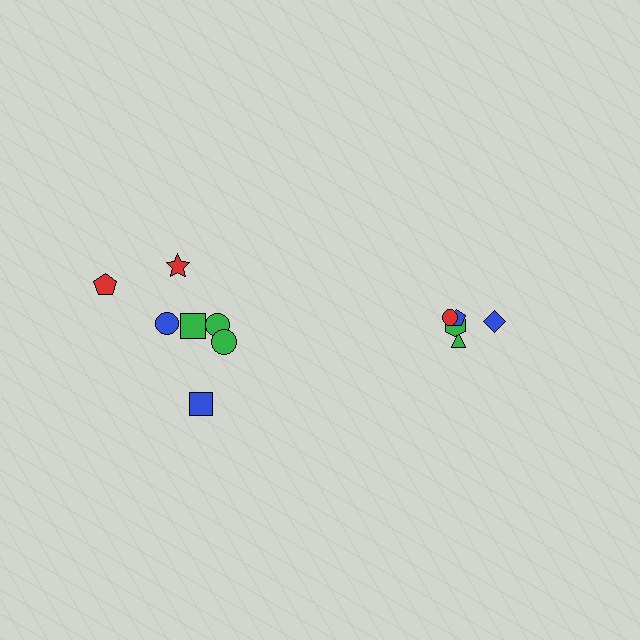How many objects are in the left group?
There are 7 objects.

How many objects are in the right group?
There are 5 objects.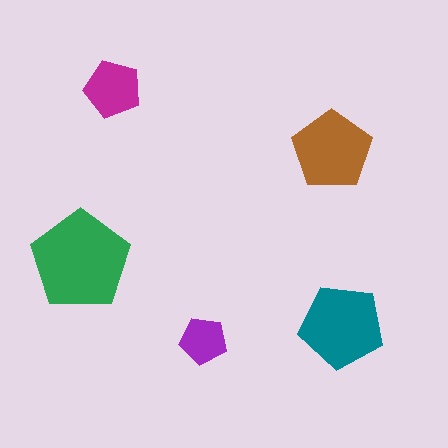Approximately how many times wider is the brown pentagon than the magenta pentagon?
About 1.5 times wider.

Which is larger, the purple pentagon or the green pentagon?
The green one.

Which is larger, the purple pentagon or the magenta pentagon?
The magenta one.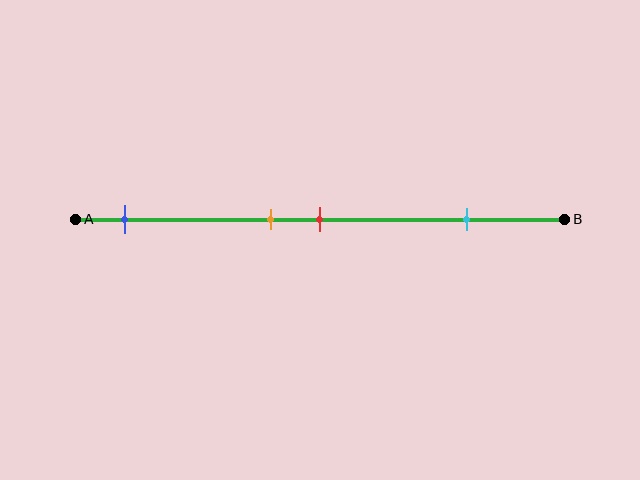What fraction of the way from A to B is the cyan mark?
The cyan mark is approximately 80% (0.8) of the way from A to B.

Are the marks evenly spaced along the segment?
No, the marks are not evenly spaced.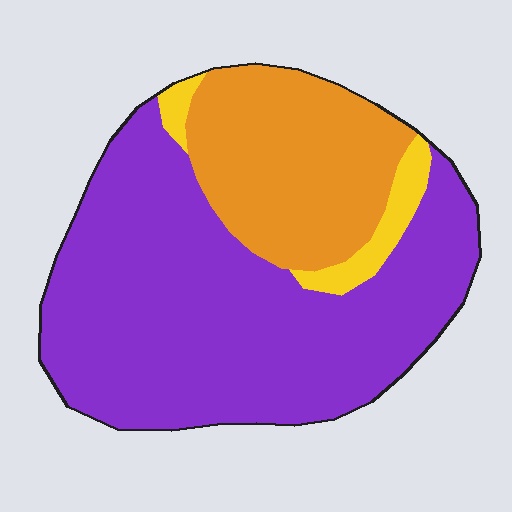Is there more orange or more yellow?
Orange.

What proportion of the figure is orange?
Orange takes up about one quarter (1/4) of the figure.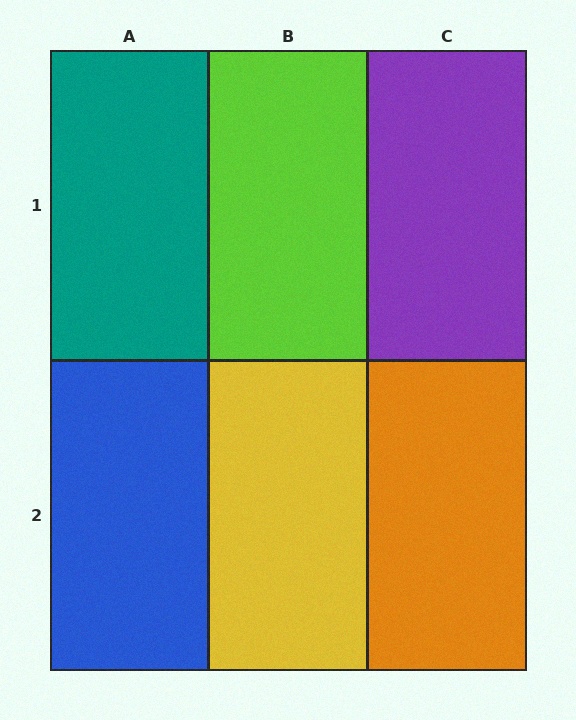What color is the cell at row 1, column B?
Lime.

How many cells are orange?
1 cell is orange.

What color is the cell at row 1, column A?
Teal.